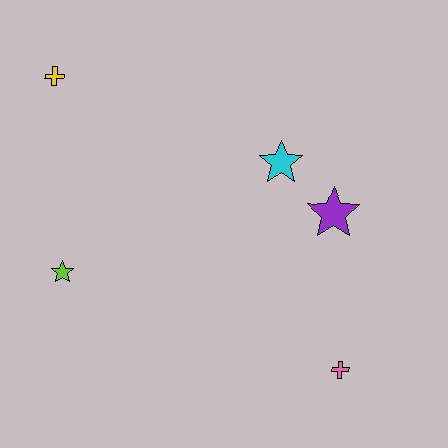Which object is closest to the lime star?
The yellow cross is closest to the lime star.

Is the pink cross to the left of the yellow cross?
No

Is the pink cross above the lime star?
No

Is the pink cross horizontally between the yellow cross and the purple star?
No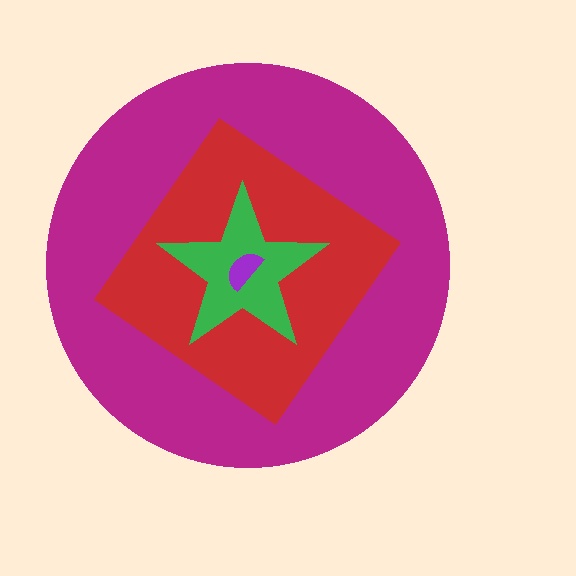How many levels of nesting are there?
4.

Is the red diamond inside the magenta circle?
Yes.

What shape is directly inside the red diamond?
The green star.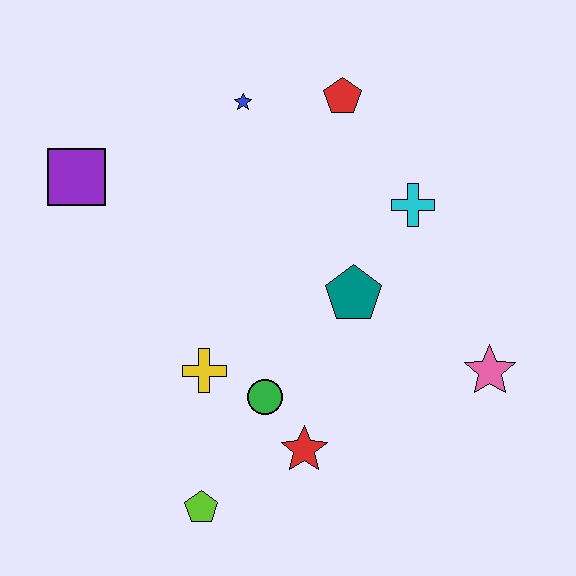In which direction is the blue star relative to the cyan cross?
The blue star is to the left of the cyan cross.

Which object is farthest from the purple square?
The pink star is farthest from the purple square.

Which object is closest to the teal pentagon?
The cyan cross is closest to the teal pentagon.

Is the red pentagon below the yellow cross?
No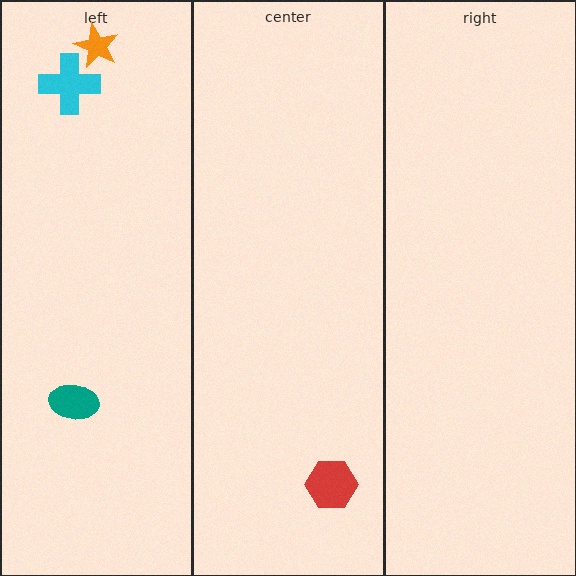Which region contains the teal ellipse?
The left region.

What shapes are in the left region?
The teal ellipse, the cyan cross, the orange star.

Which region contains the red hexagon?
The center region.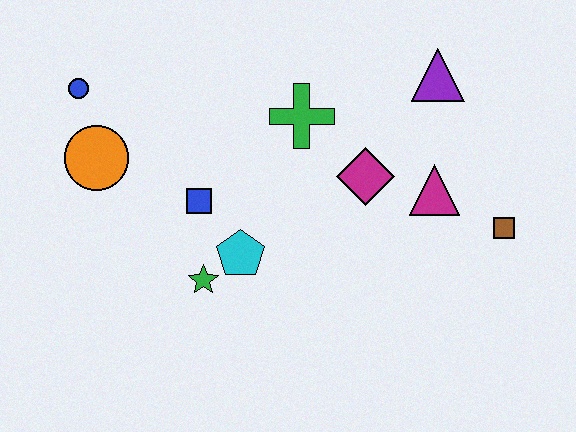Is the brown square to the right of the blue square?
Yes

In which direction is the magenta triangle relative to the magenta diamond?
The magenta triangle is to the right of the magenta diamond.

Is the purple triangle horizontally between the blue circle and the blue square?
No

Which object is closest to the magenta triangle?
The magenta diamond is closest to the magenta triangle.